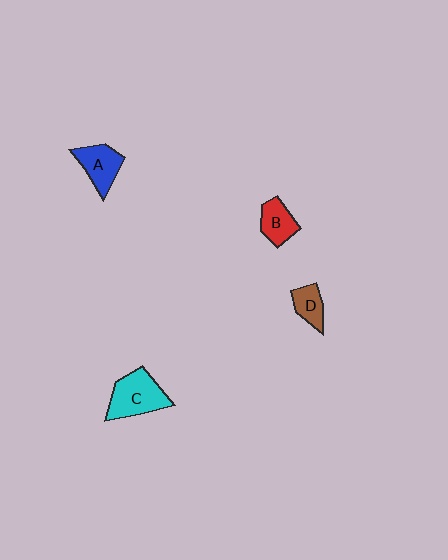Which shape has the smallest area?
Shape D (brown).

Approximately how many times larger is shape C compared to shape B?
Approximately 1.7 times.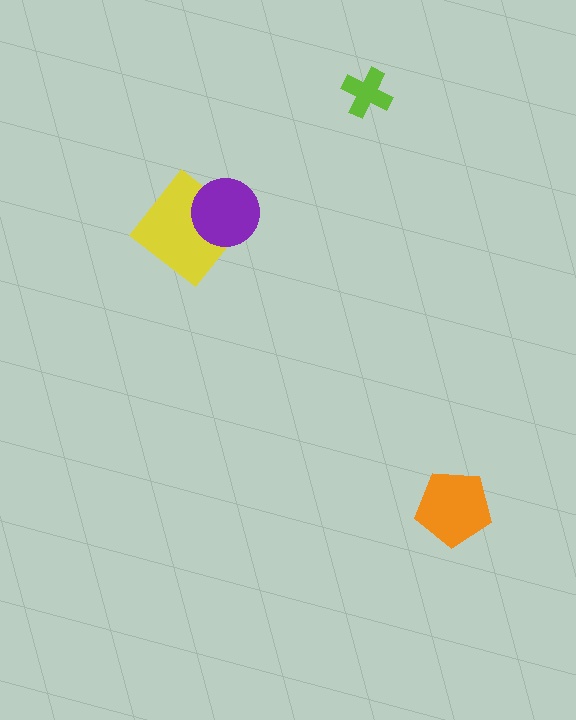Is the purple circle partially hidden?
No, no other shape covers it.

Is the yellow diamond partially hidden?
Yes, it is partially covered by another shape.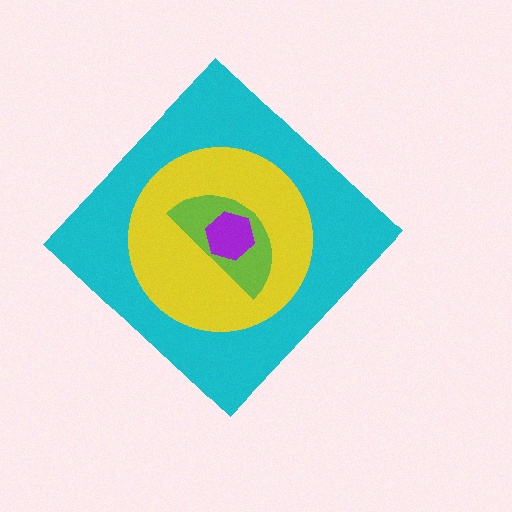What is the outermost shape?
The cyan diamond.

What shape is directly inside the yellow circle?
The lime semicircle.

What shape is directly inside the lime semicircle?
The purple hexagon.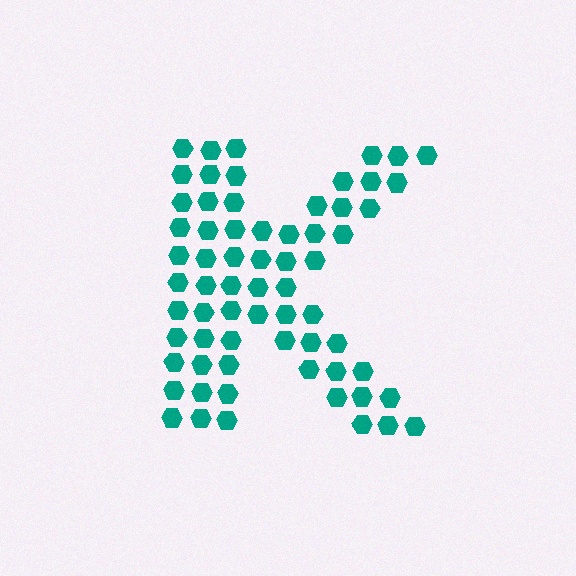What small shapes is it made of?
It is made of small hexagons.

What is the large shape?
The large shape is the letter K.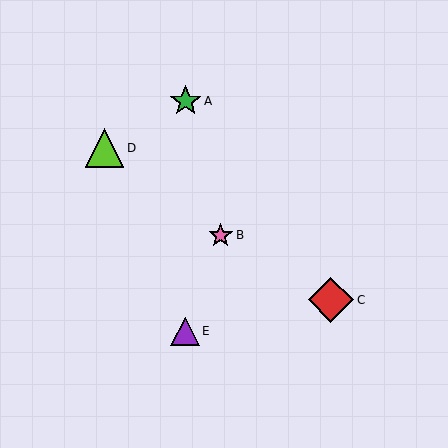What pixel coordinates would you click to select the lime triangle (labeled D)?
Click at (105, 148) to select the lime triangle D.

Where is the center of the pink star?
The center of the pink star is at (221, 236).